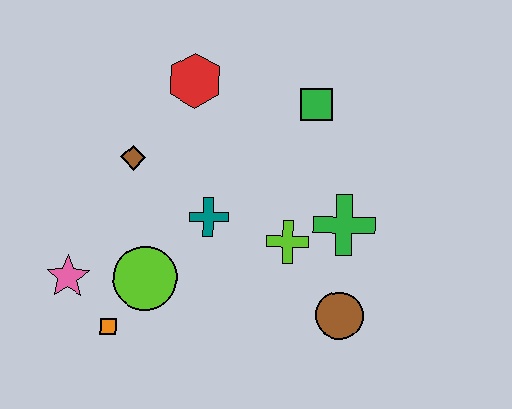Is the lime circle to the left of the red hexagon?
Yes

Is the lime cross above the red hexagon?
No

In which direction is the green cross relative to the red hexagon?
The green cross is to the right of the red hexagon.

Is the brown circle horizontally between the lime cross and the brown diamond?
No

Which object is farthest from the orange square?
The green square is farthest from the orange square.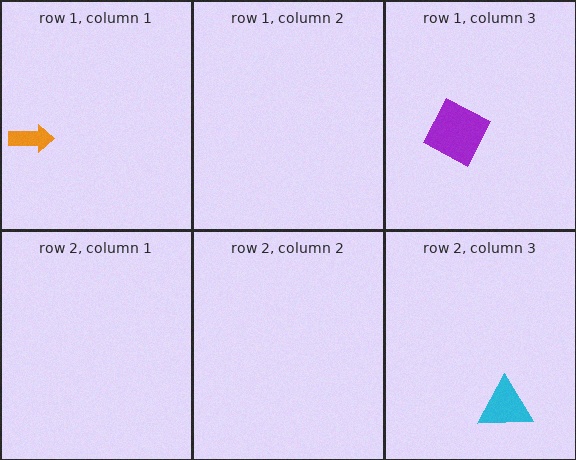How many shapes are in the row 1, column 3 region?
1.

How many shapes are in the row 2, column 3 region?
1.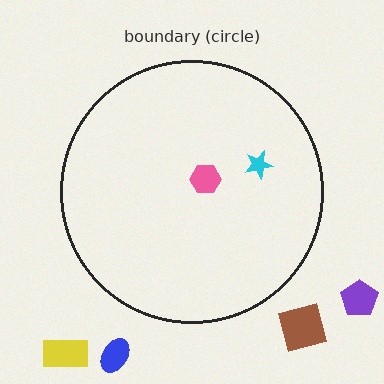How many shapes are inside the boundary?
2 inside, 4 outside.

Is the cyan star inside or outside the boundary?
Inside.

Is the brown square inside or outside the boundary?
Outside.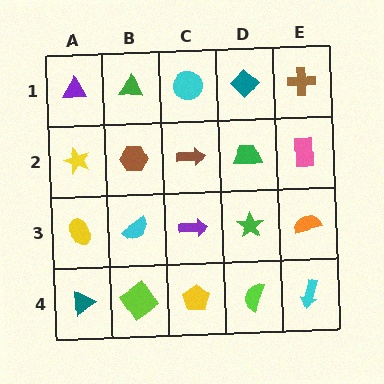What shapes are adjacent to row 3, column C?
A brown arrow (row 2, column C), a yellow pentagon (row 4, column C), a cyan semicircle (row 3, column B), a green star (row 3, column D).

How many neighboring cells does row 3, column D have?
4.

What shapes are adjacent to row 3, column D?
A green trapezoid (row 2, column D), a lime semicircle (row 4, column D), a purple arrow (row 3, column C), an orange semicircle (row 3, column E).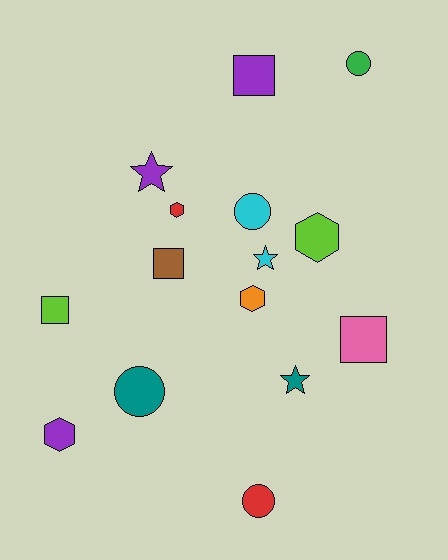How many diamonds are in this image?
There are no diamonds.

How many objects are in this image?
There are 15 objects.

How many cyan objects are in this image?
There are 2 cyan objects.